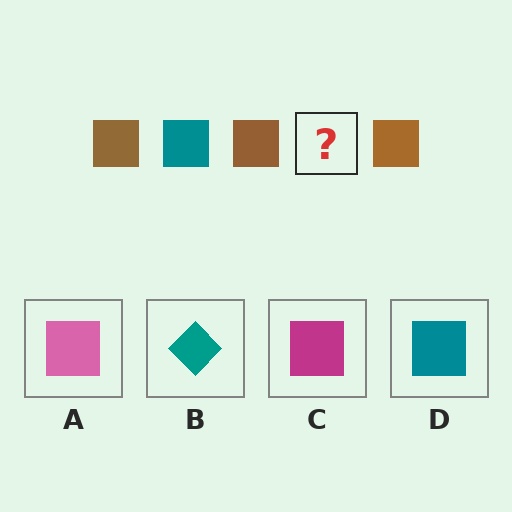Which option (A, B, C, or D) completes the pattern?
D.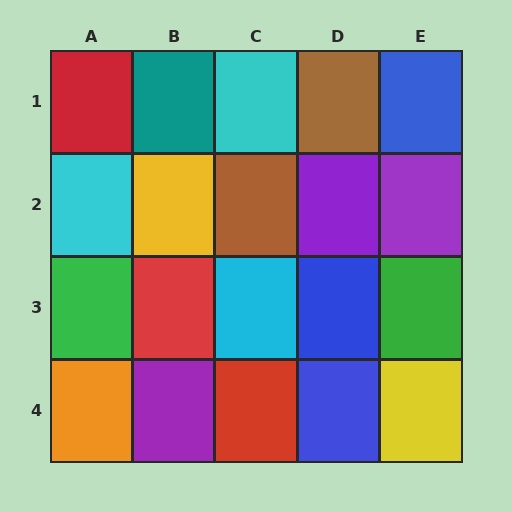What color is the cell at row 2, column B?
Yellow.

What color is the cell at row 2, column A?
Cyan.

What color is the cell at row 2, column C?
Brown.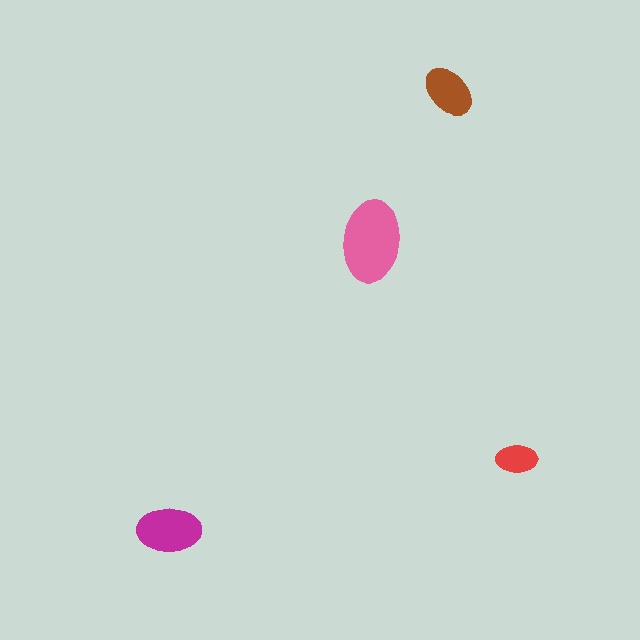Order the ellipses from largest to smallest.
the pink one, the magenta one, the brown one, the red one.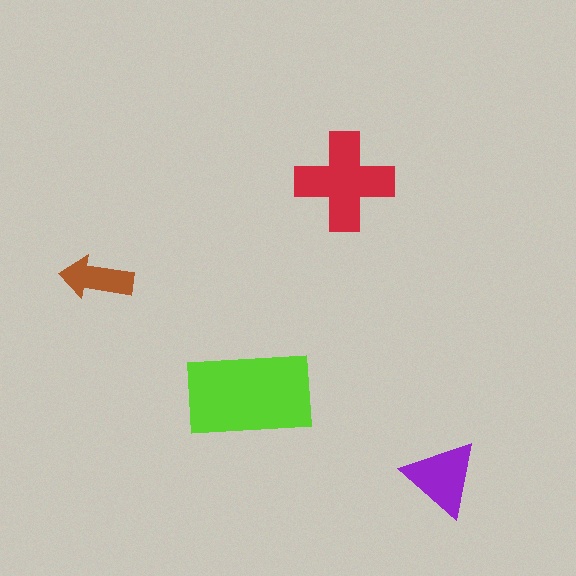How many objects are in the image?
There are 4 objects in the image.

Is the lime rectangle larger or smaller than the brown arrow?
Larger.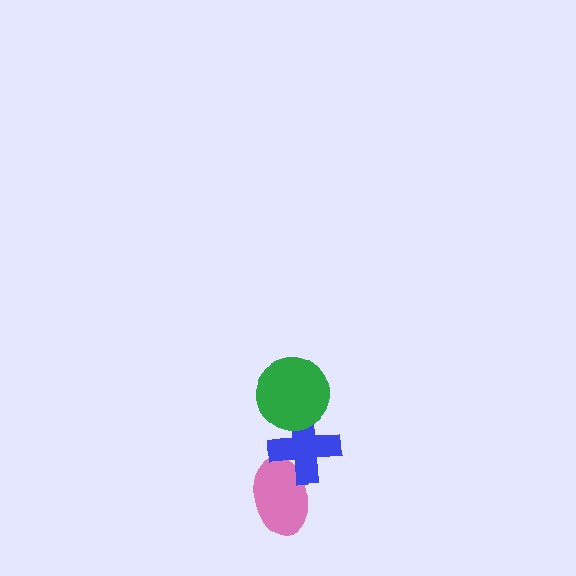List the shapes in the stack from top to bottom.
From top to bottom: the green circle, the blue cross, the pink ellipse.